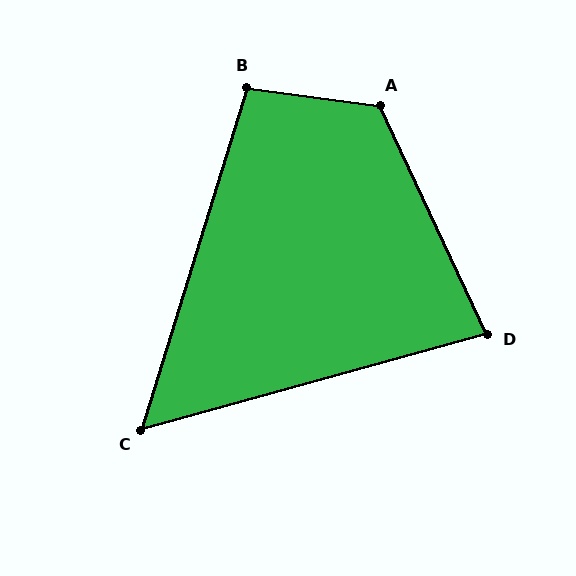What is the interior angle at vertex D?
Approximately 80 degrees (acute).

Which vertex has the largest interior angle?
A, at approximately 123 degrees.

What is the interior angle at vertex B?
Approximately 100 degrees (obtuse).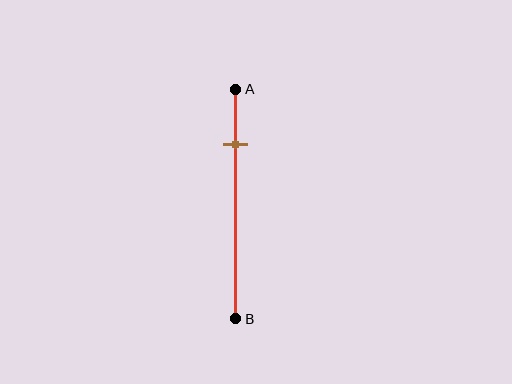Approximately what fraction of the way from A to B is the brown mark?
The brown mark is approximately 25% of the way from A to B.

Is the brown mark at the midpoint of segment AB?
No, the mark is at about 25% from A, not at the 50% midpoint.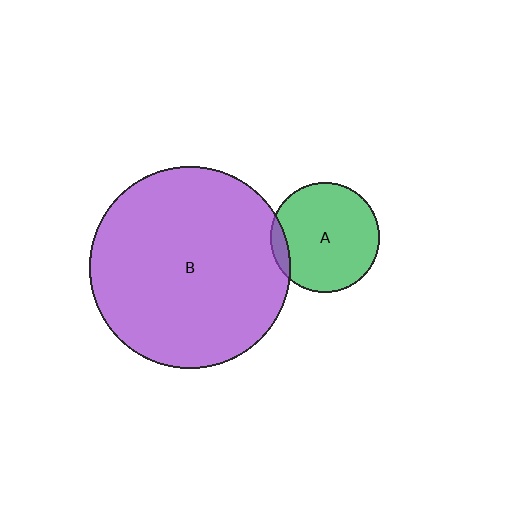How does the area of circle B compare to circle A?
Approximately 3.4 times.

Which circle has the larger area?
Circle B (purple).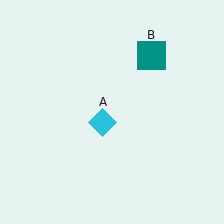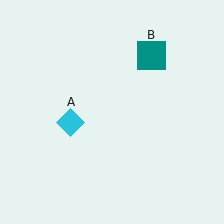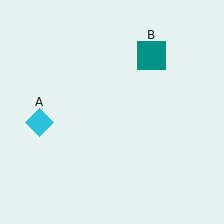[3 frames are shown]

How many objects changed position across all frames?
1 object changed position: cyan diamond (object A).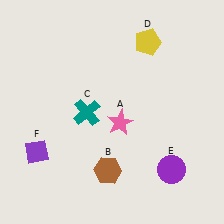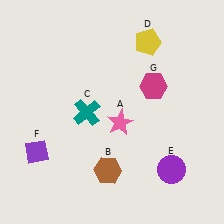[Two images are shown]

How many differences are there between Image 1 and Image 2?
There is 1 difference between the two images.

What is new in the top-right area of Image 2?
A magenta hexagon (G) was added in the top-right area of Image 2.